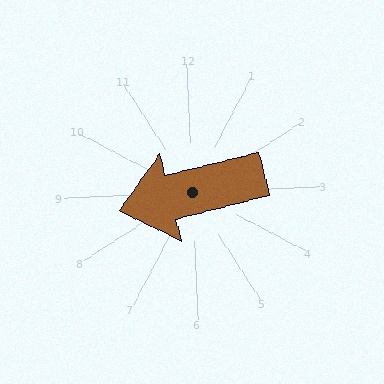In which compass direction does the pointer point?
West.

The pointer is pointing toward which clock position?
Roughly 9 o'clock.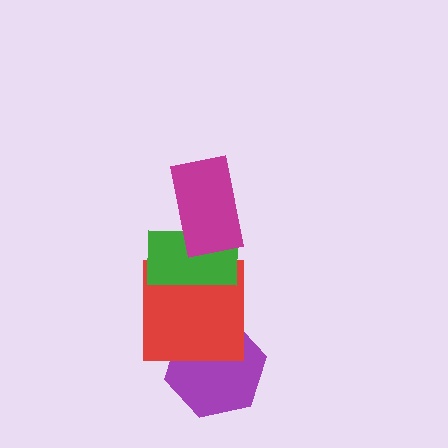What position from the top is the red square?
The red square is 3rd from the top.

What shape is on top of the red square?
The green rectangle is on top of the red square.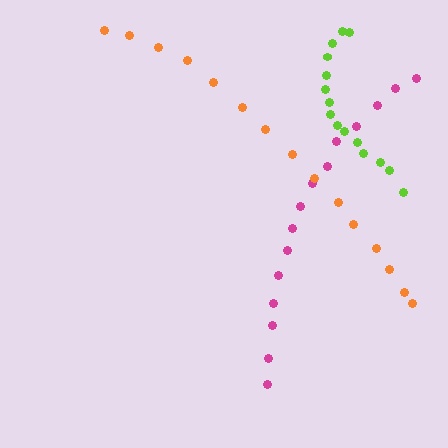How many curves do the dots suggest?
There are 3 distinct paths.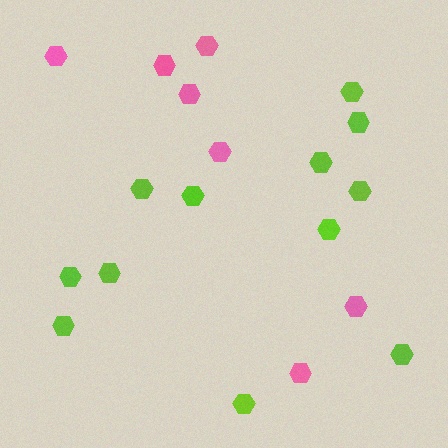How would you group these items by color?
There are 2 groups: one group of lime hexagons (12) and one group of pink hexagons (7).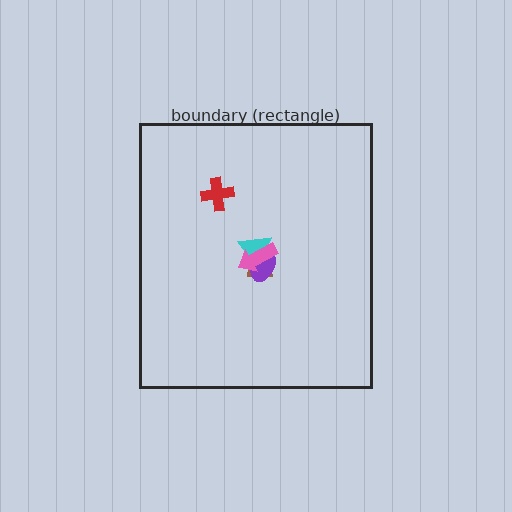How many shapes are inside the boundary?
5 inside, 0 outside.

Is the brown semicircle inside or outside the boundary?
Inside.